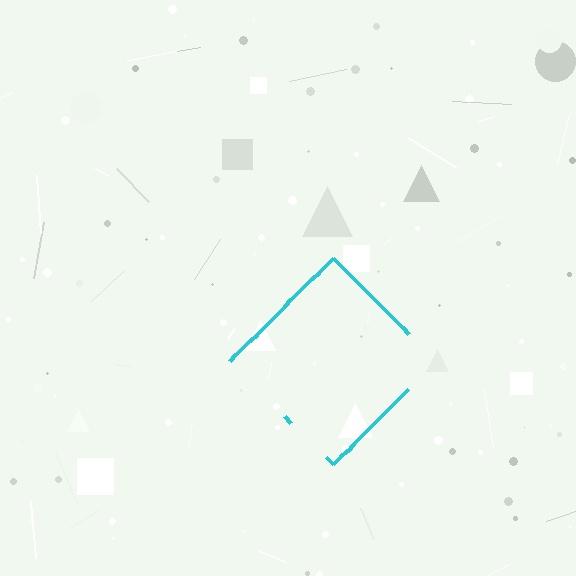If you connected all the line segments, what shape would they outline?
They would outline a diamond.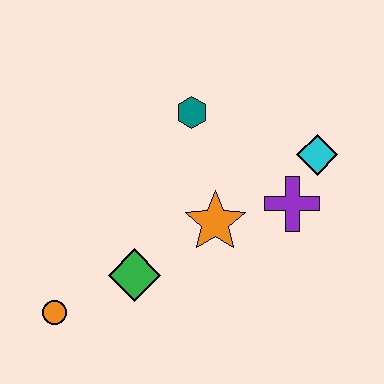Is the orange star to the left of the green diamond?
No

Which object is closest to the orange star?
The purple cross is closest to the orange star.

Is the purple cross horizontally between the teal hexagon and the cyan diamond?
Yes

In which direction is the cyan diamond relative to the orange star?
The cyan diamond is to the right of the orange star.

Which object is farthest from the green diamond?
The cyan diamond is farthest from the green diamond.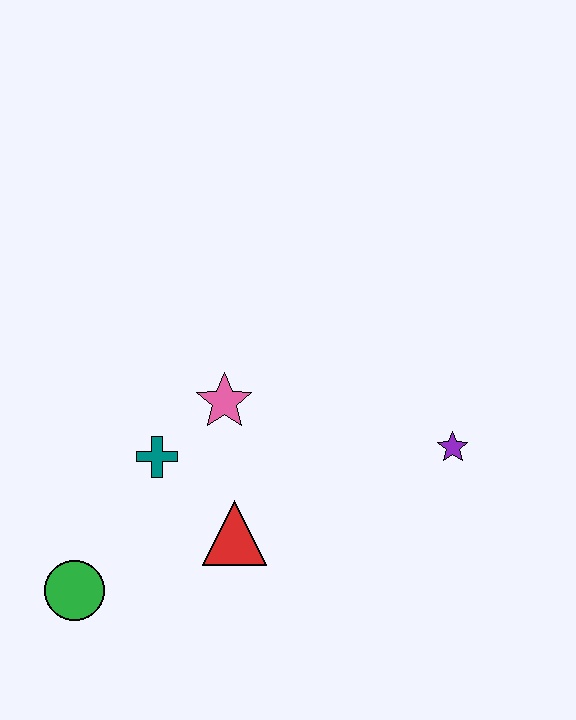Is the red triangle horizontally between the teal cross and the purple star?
Yes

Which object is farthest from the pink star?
The green circle is farthest from the pink star.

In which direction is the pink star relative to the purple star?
The pink star is to the left of the purple star.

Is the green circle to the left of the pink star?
Yes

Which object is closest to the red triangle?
The teal cross is closest to the red triangle.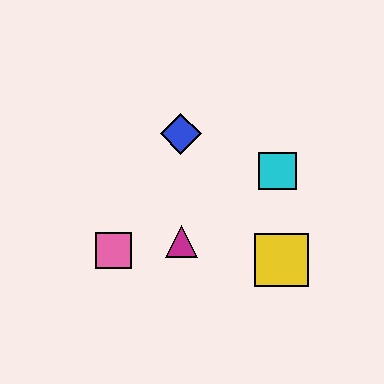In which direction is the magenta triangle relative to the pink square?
The magenta triangle is to the right of the pink square.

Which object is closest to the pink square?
The magenta triangle is closest to the pink square.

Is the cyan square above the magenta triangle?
Yes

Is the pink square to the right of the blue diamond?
No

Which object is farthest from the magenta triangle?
The cyan square is farthest from the magenta triangle.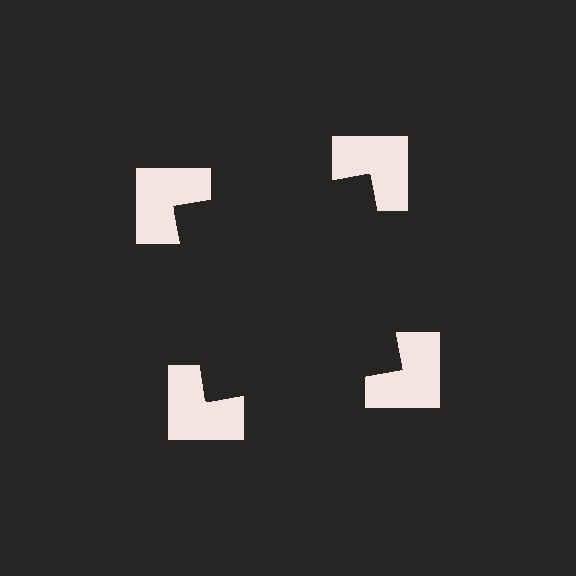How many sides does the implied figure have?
4 sides.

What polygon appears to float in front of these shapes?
An illusory square — its edges are inferred from the aligned wedge cuts in the notched squares, not physically drawn.